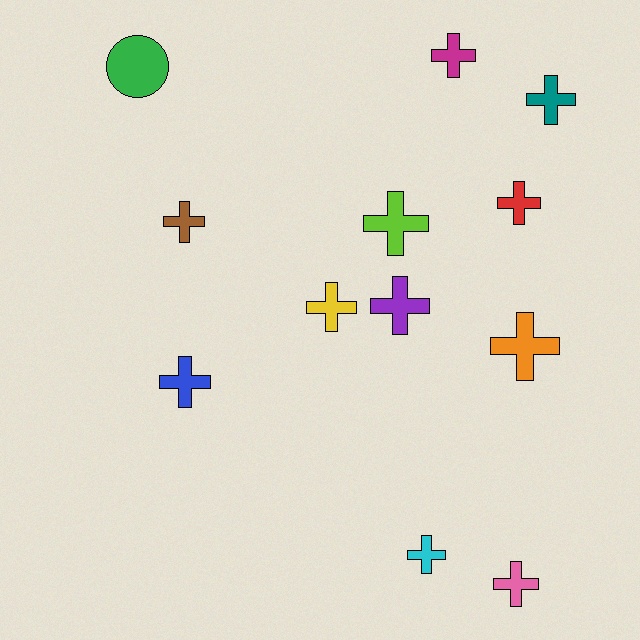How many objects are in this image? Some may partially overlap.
There are 12 objects.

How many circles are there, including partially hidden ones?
There is 1 circle.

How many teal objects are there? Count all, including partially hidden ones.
There is 1 teal object.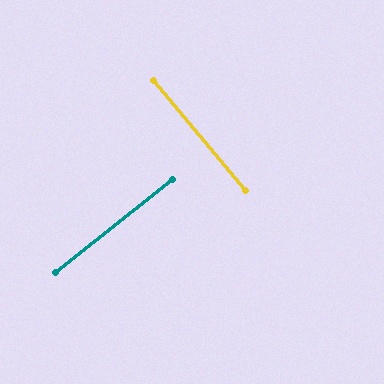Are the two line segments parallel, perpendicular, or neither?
Perpendicular — they meet at approximately 89°.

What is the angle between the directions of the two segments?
Approximately 89 degrees.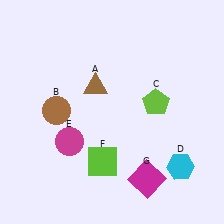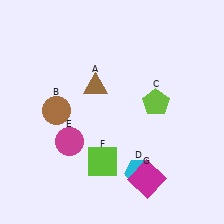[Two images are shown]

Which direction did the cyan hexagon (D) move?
The cyan hexagon (D) moved left.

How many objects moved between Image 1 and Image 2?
1 object moved between the two images.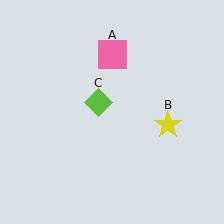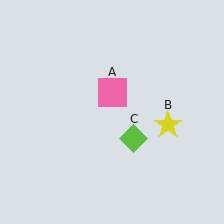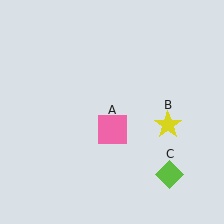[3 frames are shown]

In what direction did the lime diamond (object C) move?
The lime diamond (object C) moved down and to the right.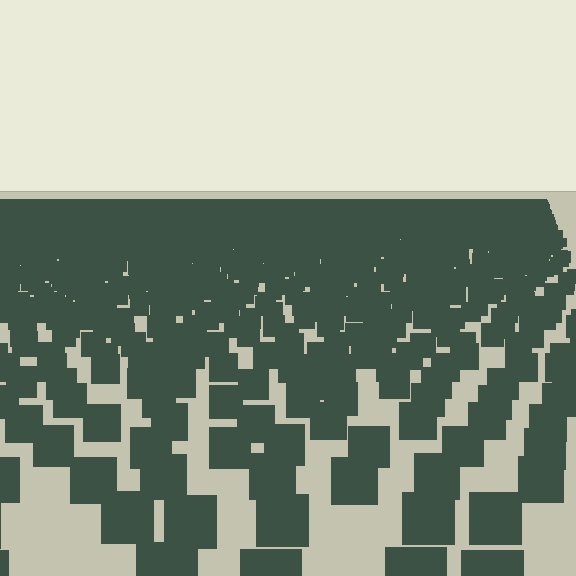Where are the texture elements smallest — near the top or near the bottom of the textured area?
Near the top.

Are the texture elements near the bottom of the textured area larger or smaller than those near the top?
Larger. Near the bottom, elements are closer to the viewer and appear at a bigger on-screen size.